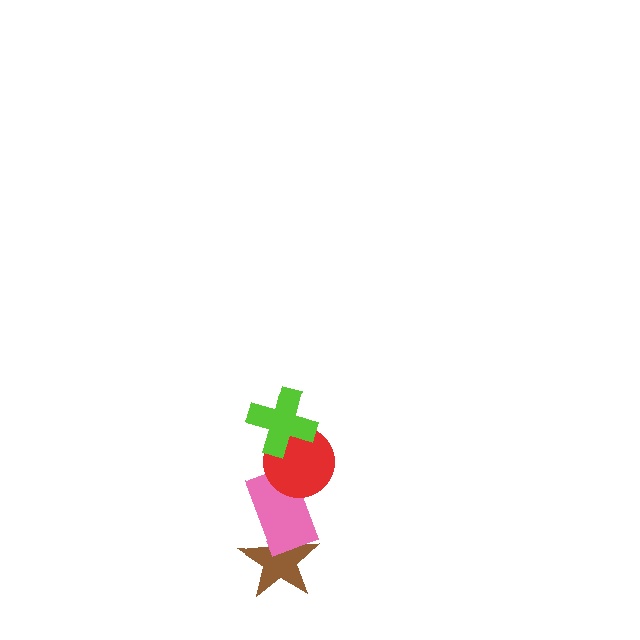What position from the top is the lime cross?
The lime cross is 1st from the top.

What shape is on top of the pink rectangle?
The red circle is on top of the pink rectangle.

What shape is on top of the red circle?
The lime cross is on top of the red circle.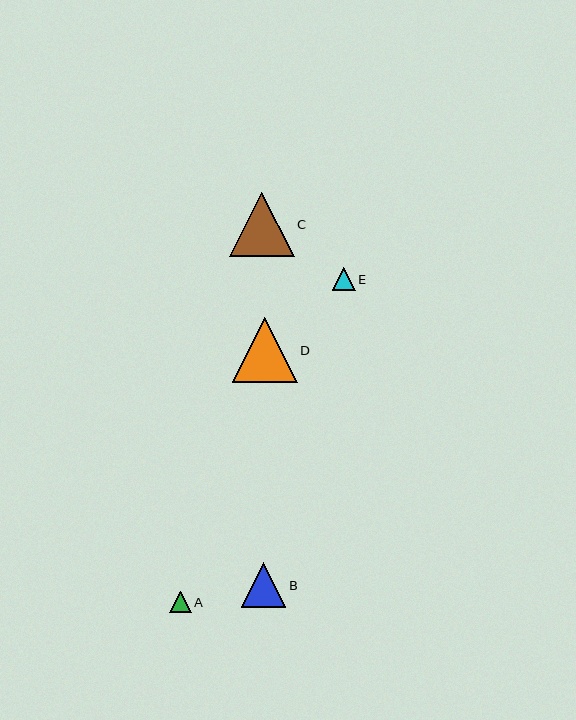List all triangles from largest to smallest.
From largest to smallest: D, C, B, E, A.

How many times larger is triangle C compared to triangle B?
Triangle C is approximately 1.4 times the size of triangle B.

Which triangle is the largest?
Triangle D is the largest with a size of approximately 64 pixels.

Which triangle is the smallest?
Triangle A is the smallest with a size of approximately 21 pixels.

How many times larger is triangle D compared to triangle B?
Triangle D is approximately 1.5 times the size of triangle B.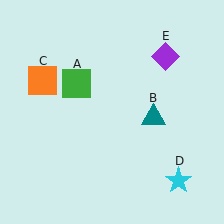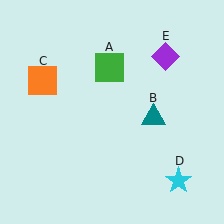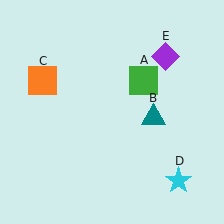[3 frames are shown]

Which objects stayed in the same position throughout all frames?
Teal triangle (object B) and orange square (object C) and cyan star (object D) and purple diamond (object E) remained stationary.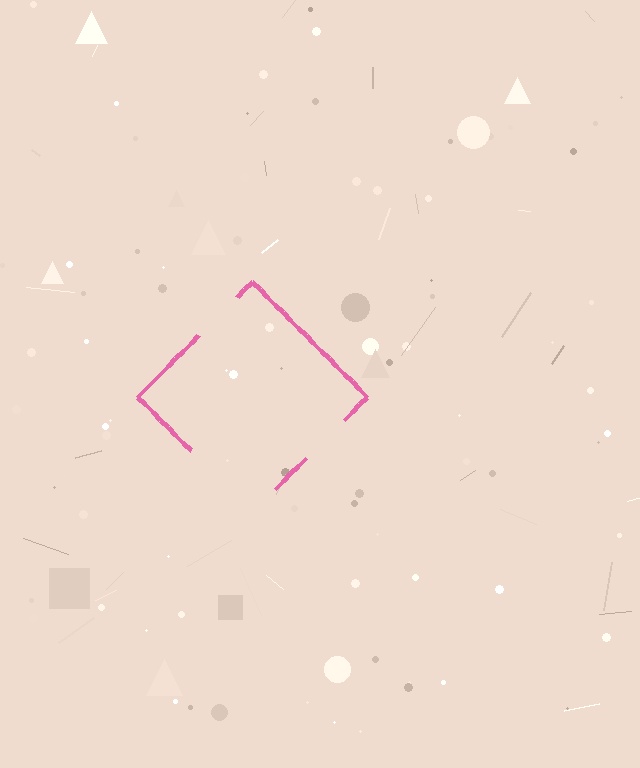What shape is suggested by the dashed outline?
The dashed outline suggests a diamond.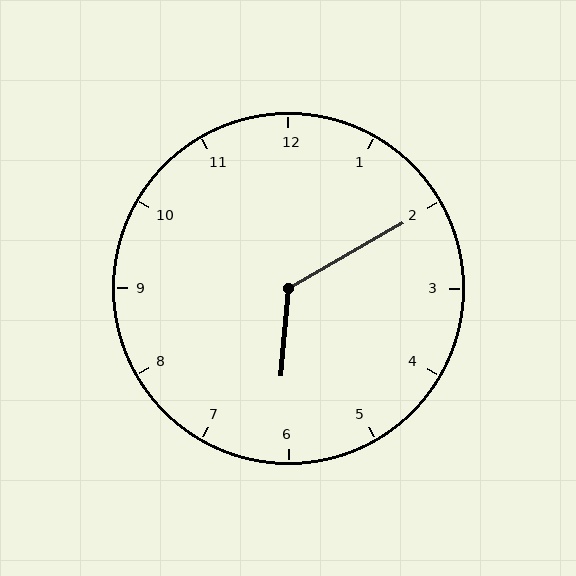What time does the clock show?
6:10.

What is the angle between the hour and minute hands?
Approximately 125 degrees.